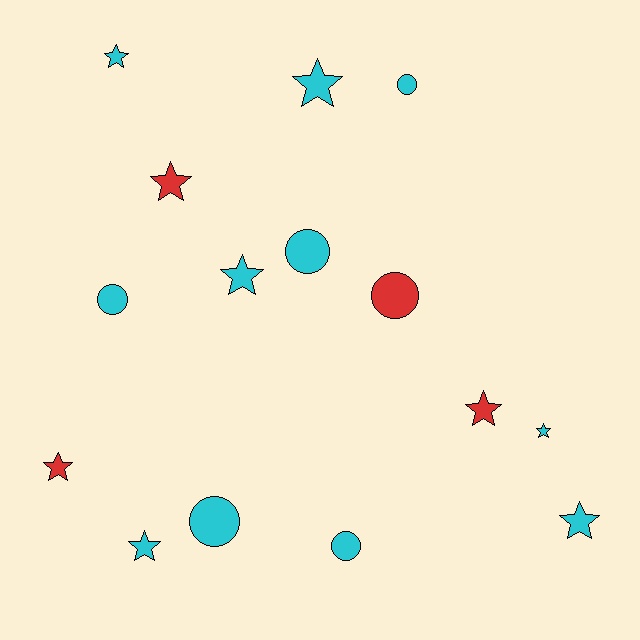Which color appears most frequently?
Cyan, with 11 objects.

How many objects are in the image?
There are 15 objects.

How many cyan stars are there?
There are 6 cyan stars.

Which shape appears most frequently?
Star, with 9 objects.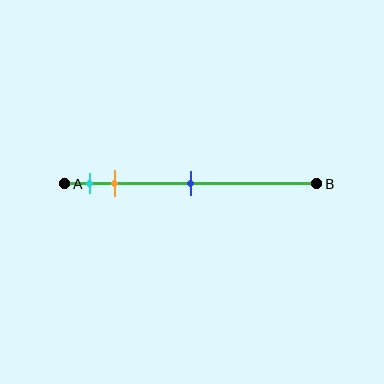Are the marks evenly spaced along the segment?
No, the marks are not evenly spaced.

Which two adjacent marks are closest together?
The cyan and orange marks are the closest adjacent pair.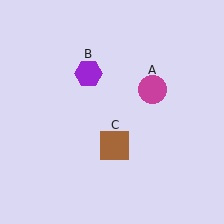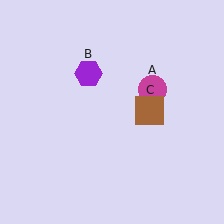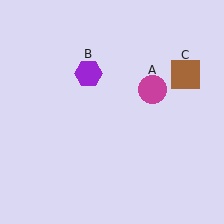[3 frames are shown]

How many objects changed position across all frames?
1 object changed position: brown square (object C).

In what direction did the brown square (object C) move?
The brown square (object C) moved up and to the right.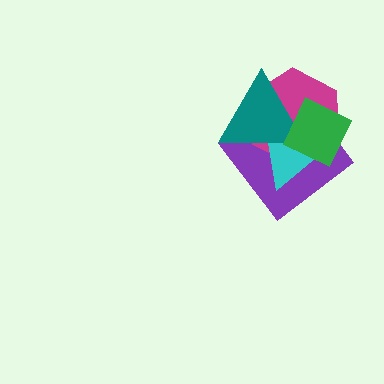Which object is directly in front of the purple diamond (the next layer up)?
The magenta hexagon is directly in front of the purple diamond.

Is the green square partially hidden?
No, no other shape covers it.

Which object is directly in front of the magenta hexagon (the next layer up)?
The cyan triangle is directly in front of the magenta hexagon.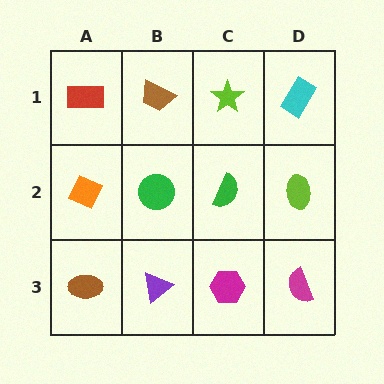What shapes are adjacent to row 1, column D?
A lime ellipse (row 2, column D), a lime star (row 1, column C).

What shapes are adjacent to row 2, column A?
A red rectangle (row 1, column A), a brown ellipse (row 3, column A), a green circle (row 2, column B).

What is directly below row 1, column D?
A lime ellipse.